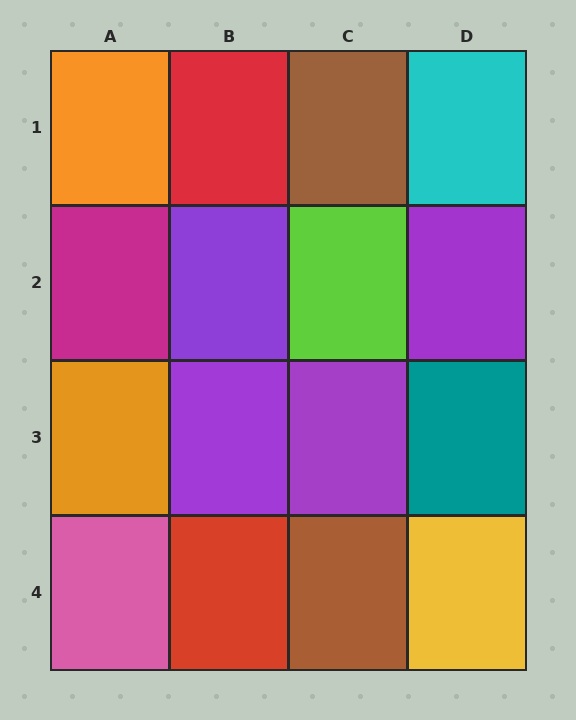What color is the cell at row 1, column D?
Cyan.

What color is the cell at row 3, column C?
Purple.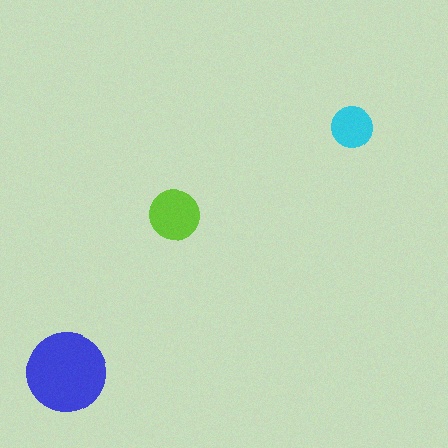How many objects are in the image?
There are 3 objects in the image.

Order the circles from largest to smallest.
the blue one, the lime one, the cyan one.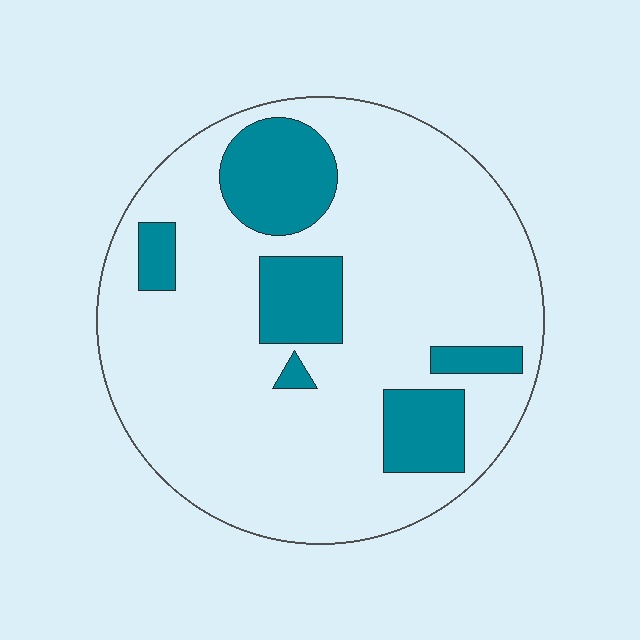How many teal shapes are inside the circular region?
6.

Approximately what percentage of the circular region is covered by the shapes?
Approximately 20%.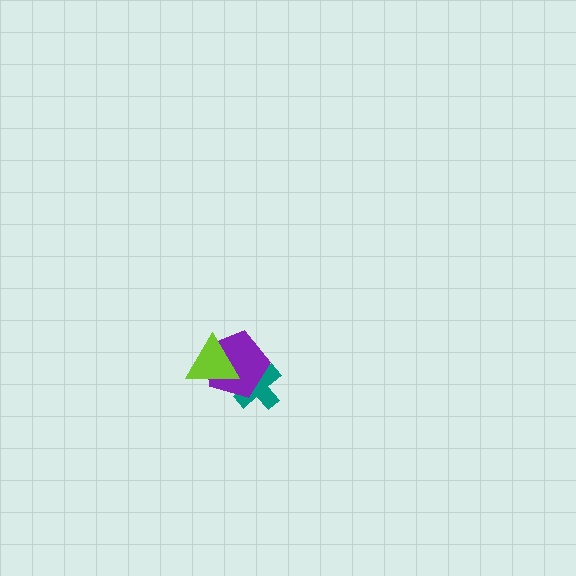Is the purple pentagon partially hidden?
Yes, it is partially covered by another shape.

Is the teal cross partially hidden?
Yes, it is partially covered by another shape.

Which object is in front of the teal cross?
The purple pentagon is in front of the teal cross.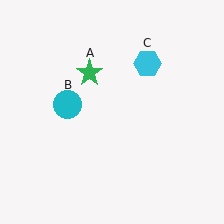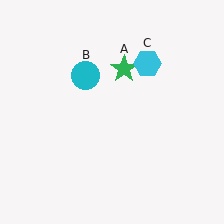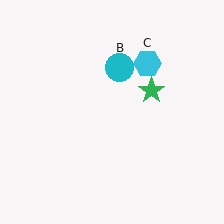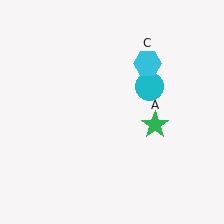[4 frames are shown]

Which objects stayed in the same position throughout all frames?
Cyan hexagon (object C) remained stationary.